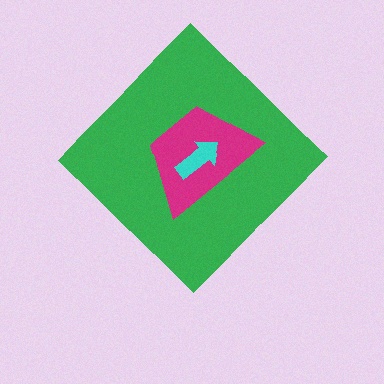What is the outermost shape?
The green diamond.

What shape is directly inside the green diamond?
The magenta trapezoid.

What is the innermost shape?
The cyan arrow.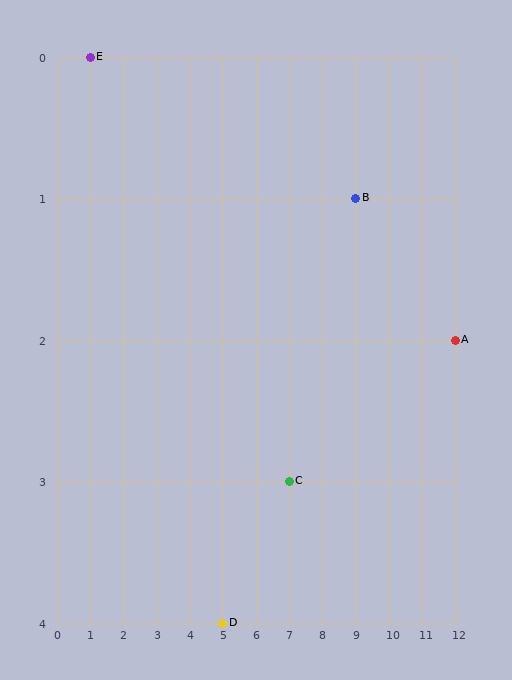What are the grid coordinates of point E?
Point E is at grid coordinates (1, 0).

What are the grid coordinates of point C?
Point C is at grid coordinates (7, 3).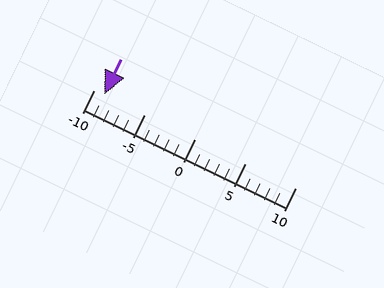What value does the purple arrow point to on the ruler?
The purple arrow points to approximately -9.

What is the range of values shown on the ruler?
The ruler shows values from -10 to 10.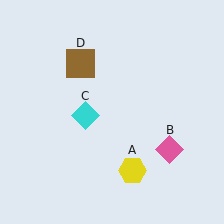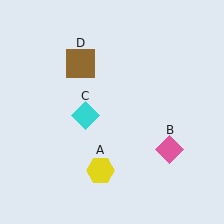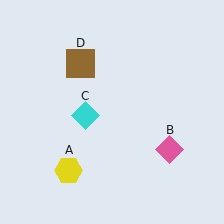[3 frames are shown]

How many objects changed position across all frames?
1 object changed position: yellow hexagon (object A).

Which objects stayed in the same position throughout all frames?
Pink diamond (object B) and cyan diamond (object C) and brown square (object D) remained stationary.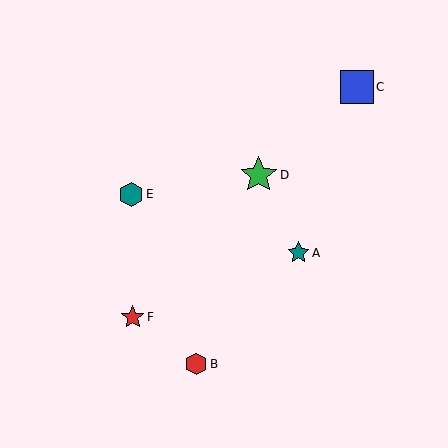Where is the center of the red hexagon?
The center of the red hexagon is at (196, 364).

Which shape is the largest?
The green star (labeled D) is the largest.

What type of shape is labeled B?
Shape B is a red hexagon.